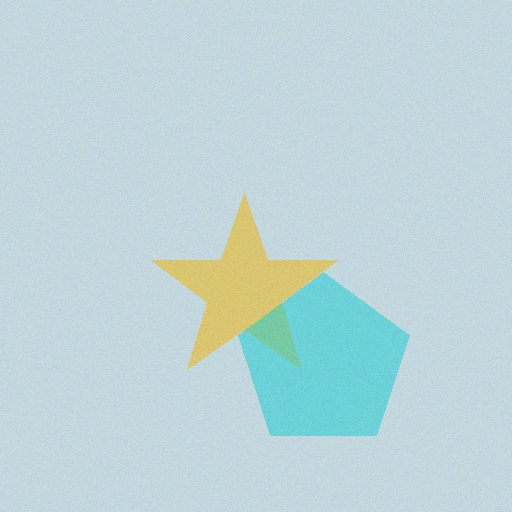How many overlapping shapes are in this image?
There are 2 overlapping shapes in the image.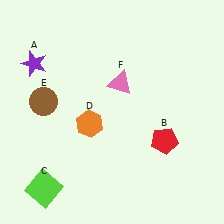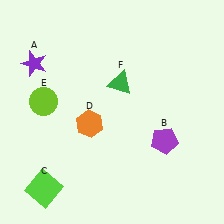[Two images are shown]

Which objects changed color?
B changed from red to purple. E changed from brown to lime. F changed from pink to green.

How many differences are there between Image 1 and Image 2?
There are 3 differences between the two images.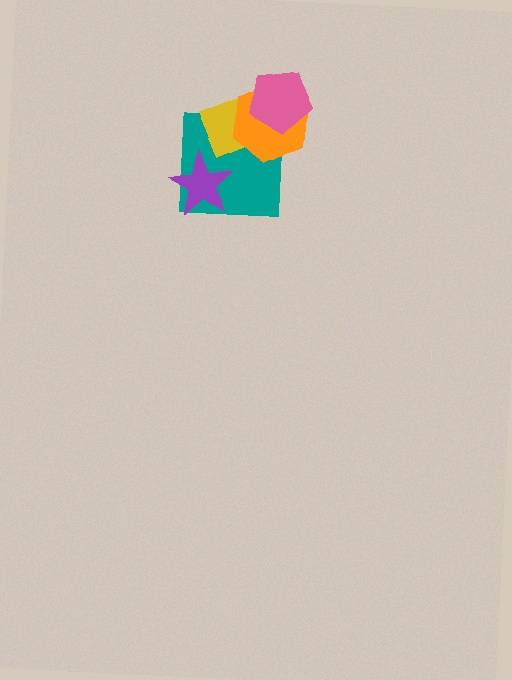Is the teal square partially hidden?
Yes, it is partially covered by another shape.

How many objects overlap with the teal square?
3 objects overlap with the teal square.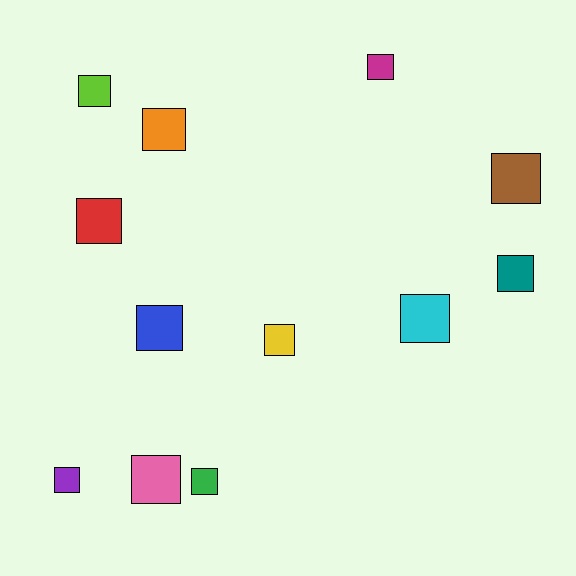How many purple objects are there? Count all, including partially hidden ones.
There is 1 purple object.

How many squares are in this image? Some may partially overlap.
There are 12 squares.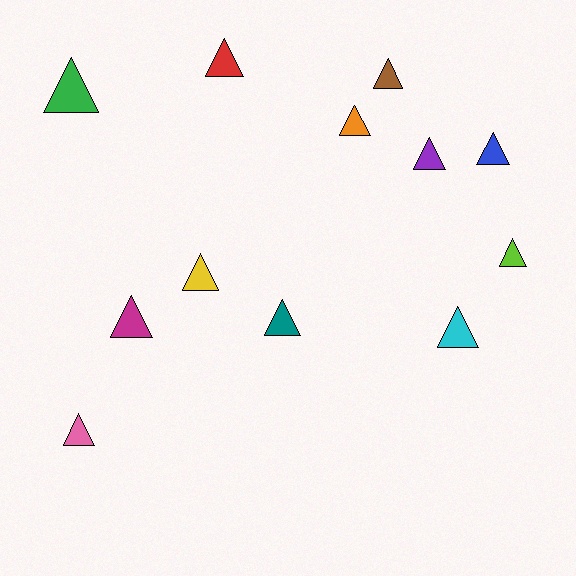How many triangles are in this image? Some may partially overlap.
There are 12 triangles.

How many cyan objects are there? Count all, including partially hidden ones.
There is 1 cyan object.